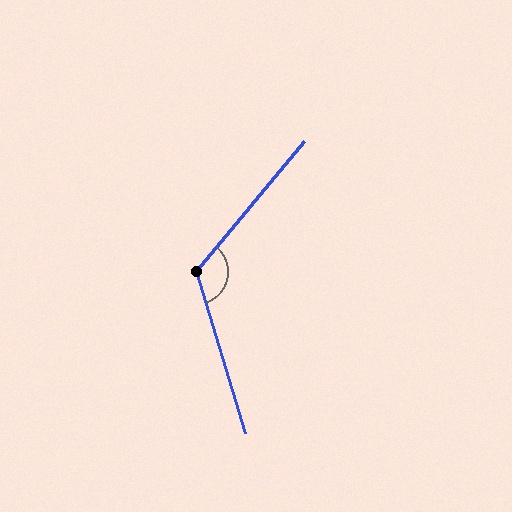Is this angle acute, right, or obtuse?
It is obtuse.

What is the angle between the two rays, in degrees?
Approximately 124 degrees.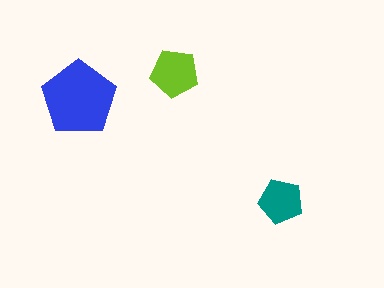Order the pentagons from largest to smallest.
the blue one, the lime one, the teal one.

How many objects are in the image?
There are 3 objects in the image.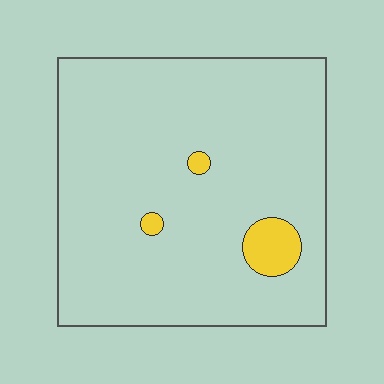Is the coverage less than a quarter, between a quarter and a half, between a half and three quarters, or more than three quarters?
Less than a quarter.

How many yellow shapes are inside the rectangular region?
3.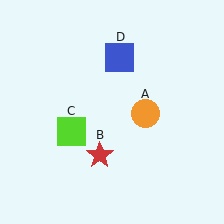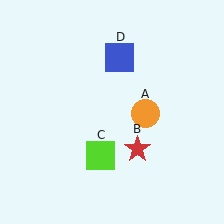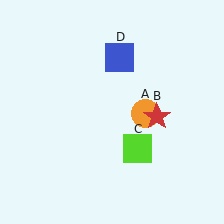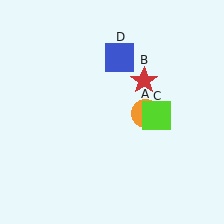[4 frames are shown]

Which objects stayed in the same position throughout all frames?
Orange circle (object A) and blue square (object D) remained stationary.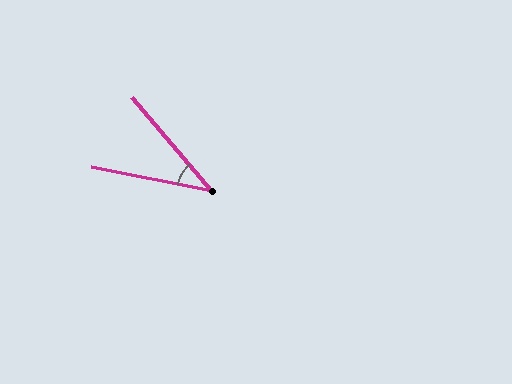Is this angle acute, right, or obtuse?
It is acute.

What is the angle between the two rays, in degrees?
Approximately 38 degrees.